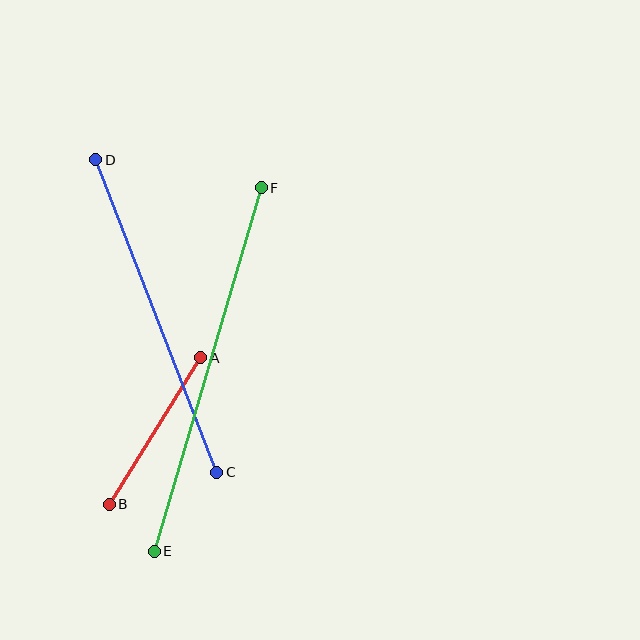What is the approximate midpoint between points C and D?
The midpoint is at approximately (156, 316) pixels.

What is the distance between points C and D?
The distance is approximately 335 pixels.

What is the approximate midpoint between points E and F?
The midpoint is at approximately (208, 370) pixels.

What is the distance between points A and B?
The distance is approximately 173 pixels.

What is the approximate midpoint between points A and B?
The midpoint is at approximately (155, 431) pixels.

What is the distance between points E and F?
The distance is approximately 379 pixels.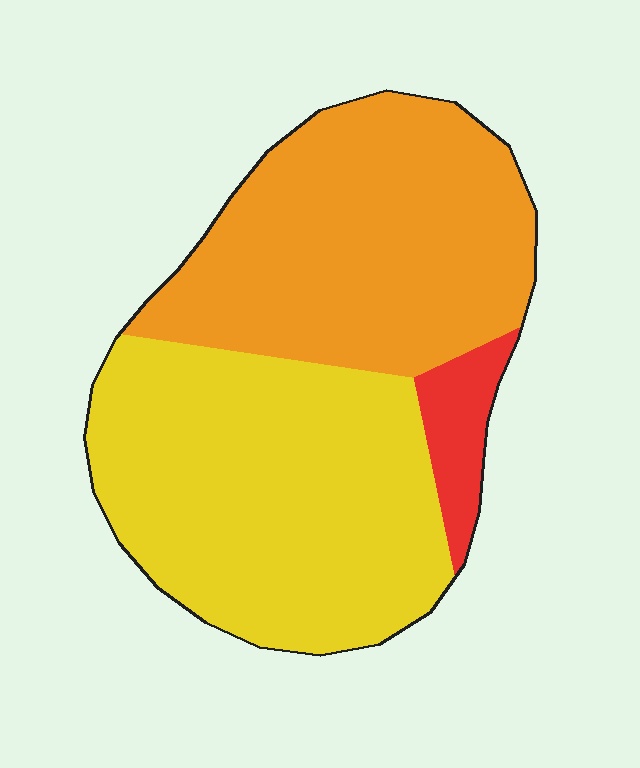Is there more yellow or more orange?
Yellow.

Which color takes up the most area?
Yellow, at roughly 50%.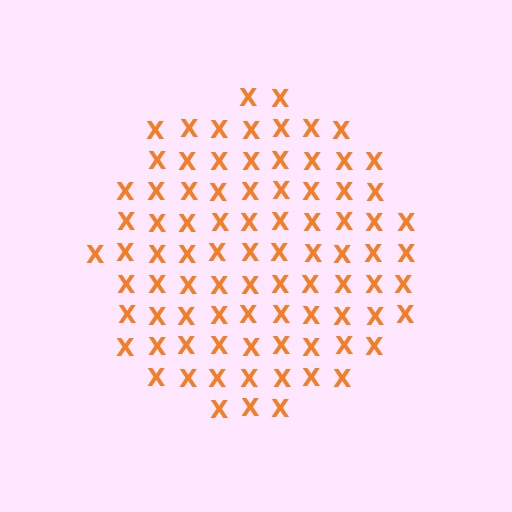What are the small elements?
The small elements are letter X's.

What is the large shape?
The large shape is a circle.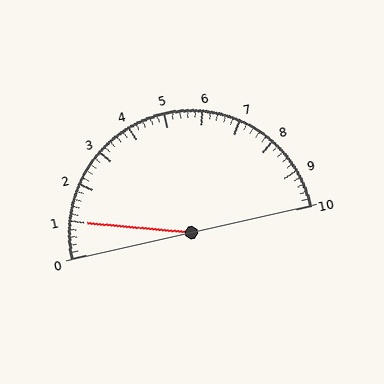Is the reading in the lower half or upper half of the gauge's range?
The reading is in the lower half of the range (0 to 10).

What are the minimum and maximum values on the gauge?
The gauge ranges from 0 to 10.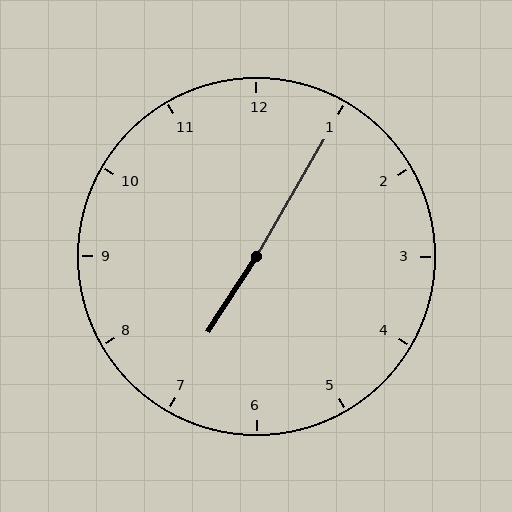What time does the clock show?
7:05.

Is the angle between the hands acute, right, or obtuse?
It is obtuse.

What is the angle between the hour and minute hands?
Approximately 178 degrees.